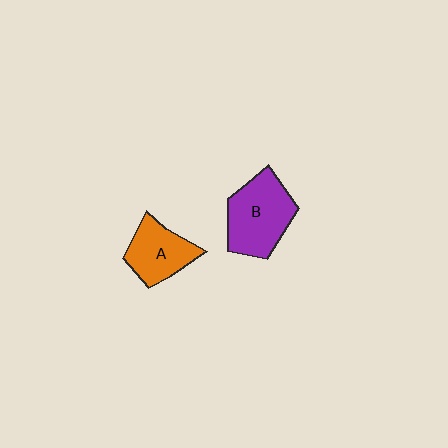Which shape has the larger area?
Shape B (purple).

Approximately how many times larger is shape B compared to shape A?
Approximately 1.4 times.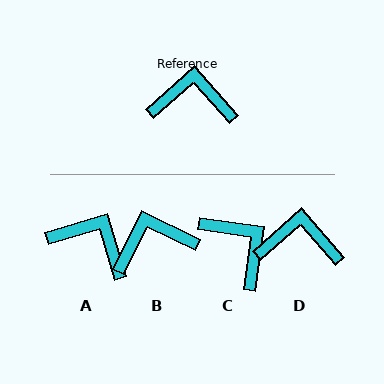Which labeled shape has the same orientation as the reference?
D.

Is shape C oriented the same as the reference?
No, it is off by about 49 degrees.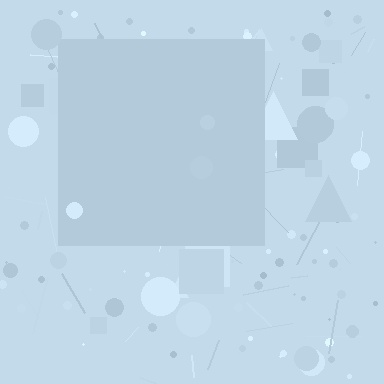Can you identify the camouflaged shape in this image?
The camouflaged shape is a square.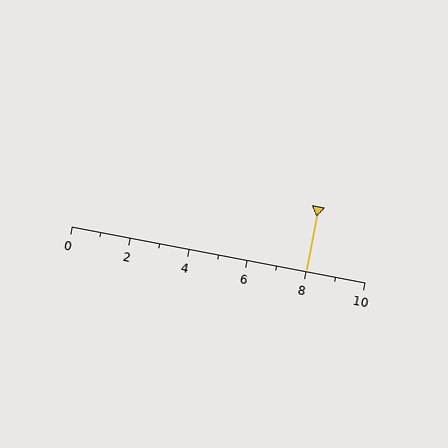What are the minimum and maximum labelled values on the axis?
The axis runs from 0 to 10.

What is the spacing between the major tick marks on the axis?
The major ticks are spaced 2 apart.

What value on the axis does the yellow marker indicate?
The marker indicates approximately 8.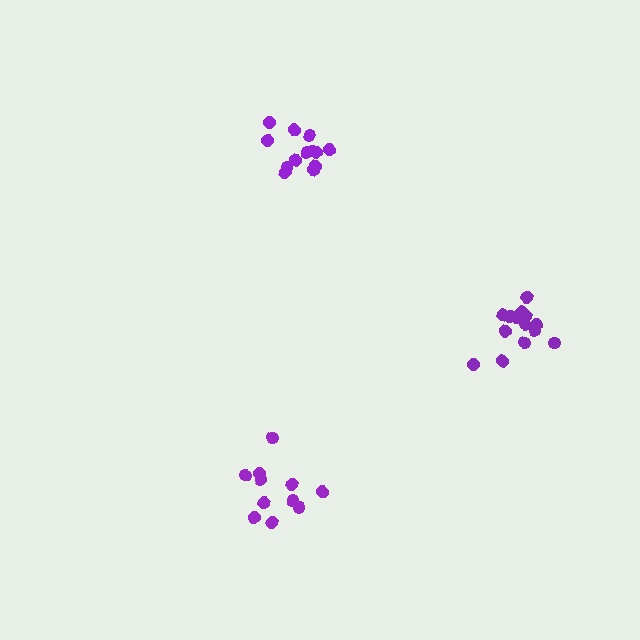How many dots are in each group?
Group 1: 15 dots, Group 2: 11 dots, Group 3: 13 dots (39 total).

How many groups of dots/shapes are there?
There are 3 groups.